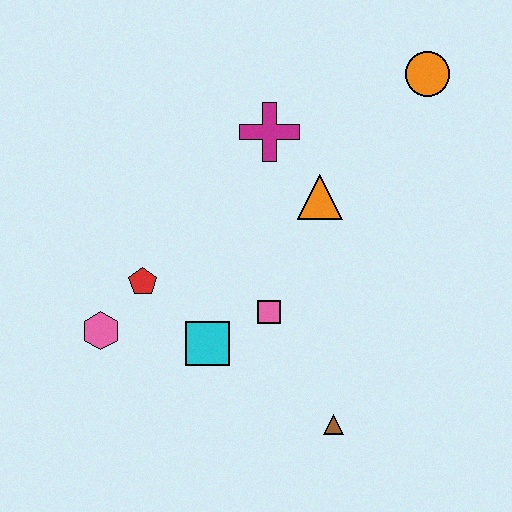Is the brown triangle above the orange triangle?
No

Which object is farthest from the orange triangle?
The pink hexagon is farthest from the orange triangle.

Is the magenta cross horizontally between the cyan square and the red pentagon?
No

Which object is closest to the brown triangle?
The pink square is closest to the brown triangle.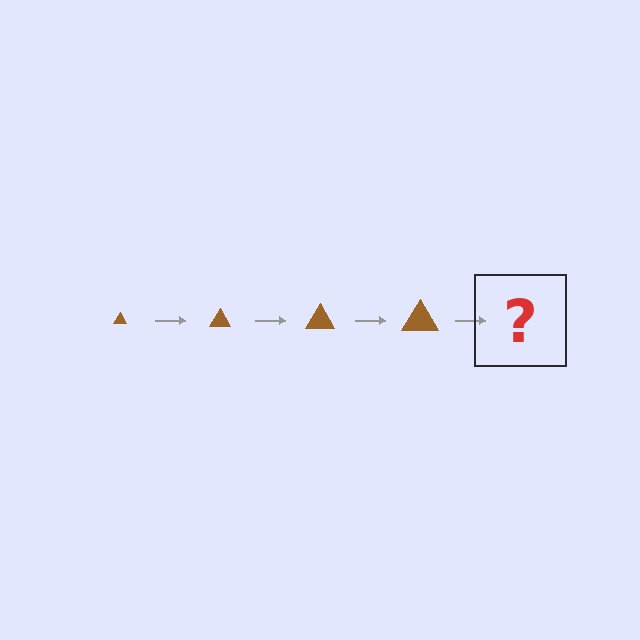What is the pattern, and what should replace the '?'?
The pattern is that the triangle gets progressively larger each step. The '?' should be a brown triangle, larger than the previous one.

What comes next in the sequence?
The next element should be a brown triangle, larger than the previous one.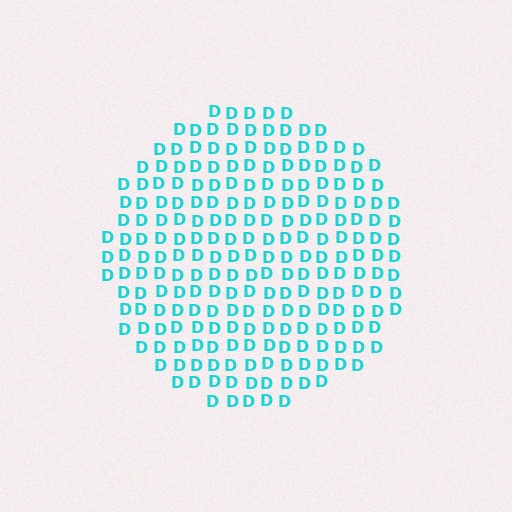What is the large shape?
The large shape is a circle.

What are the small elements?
The small elements are letter D's.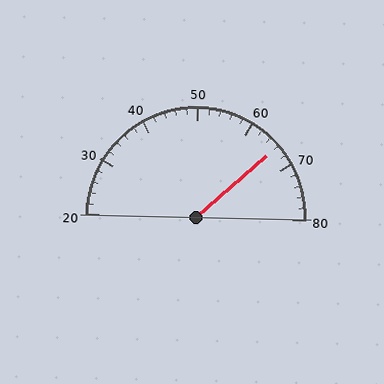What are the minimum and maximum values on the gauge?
The gauge ranges from 20 to 80.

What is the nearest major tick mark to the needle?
The nearest major tick mark is 70.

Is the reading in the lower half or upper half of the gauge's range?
The reading is in the upper half of the range (20 to 80).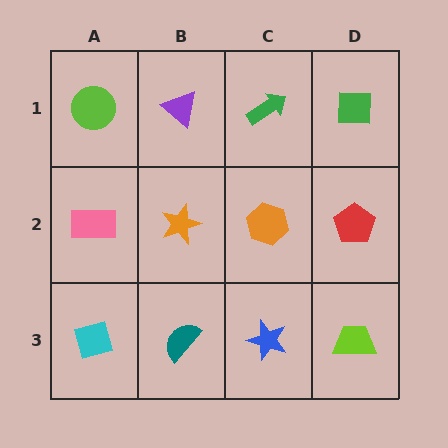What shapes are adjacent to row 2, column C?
A green arrow (row 1, column C), a blue star (row 3, column C), an orange star (row 2, column B), a red pentagon (row 2, column D).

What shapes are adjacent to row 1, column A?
A pink rectangle (row 2, column A), a purple triangle (row 1, column B).